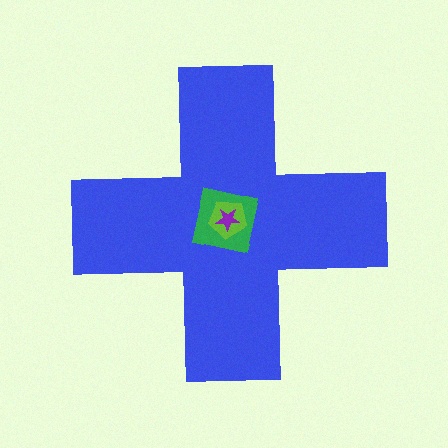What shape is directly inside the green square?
The lime pentagon.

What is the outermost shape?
The blue cross.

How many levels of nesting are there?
4.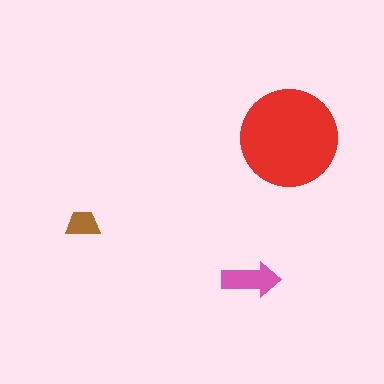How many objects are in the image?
There are 3 objects in the image.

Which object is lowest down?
The pink arrow is bottommost.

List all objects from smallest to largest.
The brown trapezoid, the pink arrow, the red circle.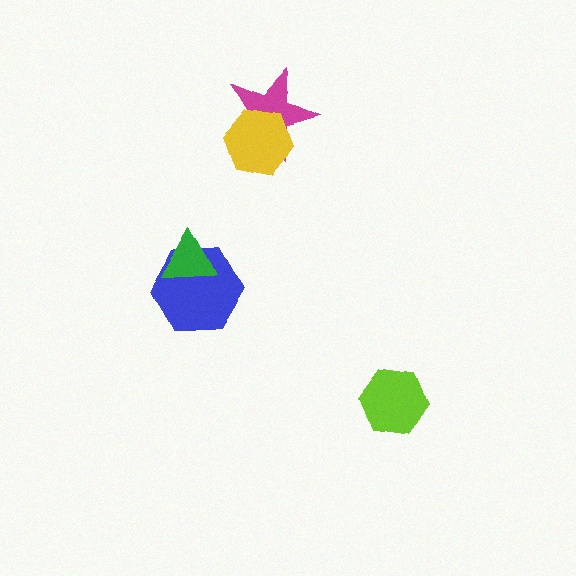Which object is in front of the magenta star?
The yellow hexagon is in front of the magenta star.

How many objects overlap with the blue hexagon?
1 object overlaps with the blue hexagon.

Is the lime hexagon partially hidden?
No, no other shape covers it.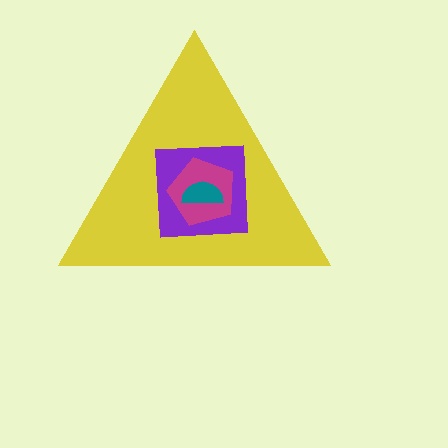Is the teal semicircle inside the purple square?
Yes.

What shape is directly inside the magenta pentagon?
The teal semicircle.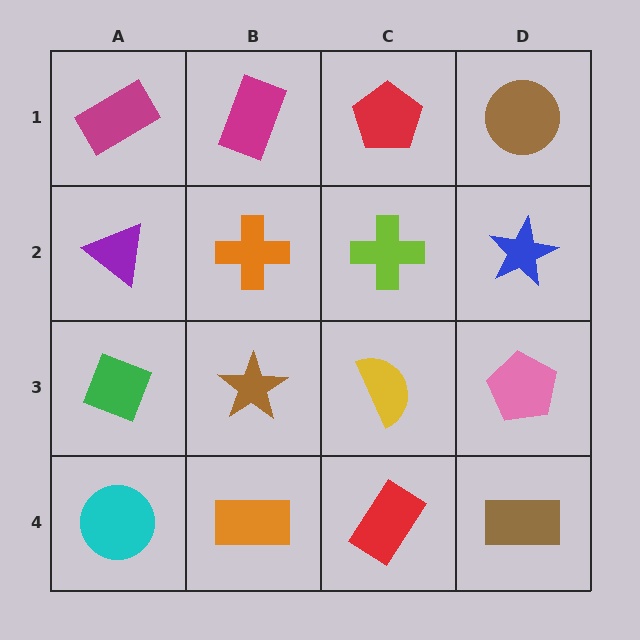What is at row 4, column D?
A brown rectangle.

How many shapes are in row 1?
4 shapes.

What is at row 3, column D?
A pink pentagon.